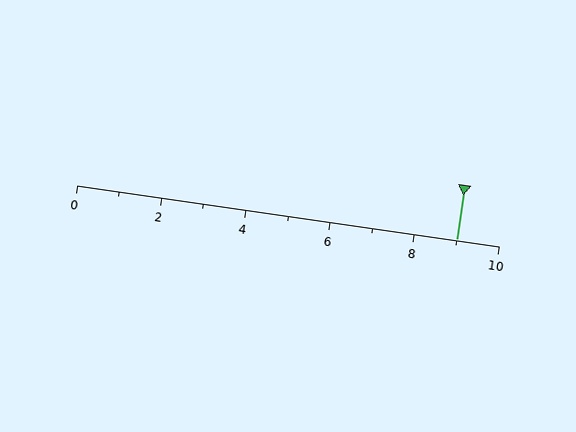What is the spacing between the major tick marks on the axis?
The major ticks are spaced 2 apart.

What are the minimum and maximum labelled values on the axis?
The axis runs from 0 to 10.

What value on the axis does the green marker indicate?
The marker indicates approximately 9.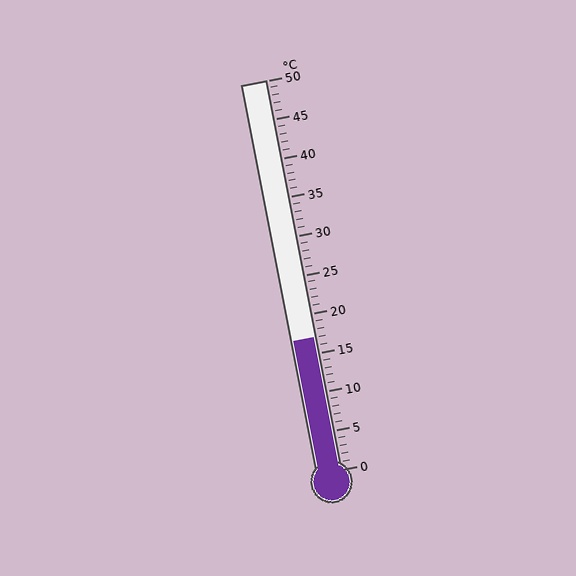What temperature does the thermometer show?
The thermometer shows approximately 17°C.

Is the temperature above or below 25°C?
The temperature is below 25°C.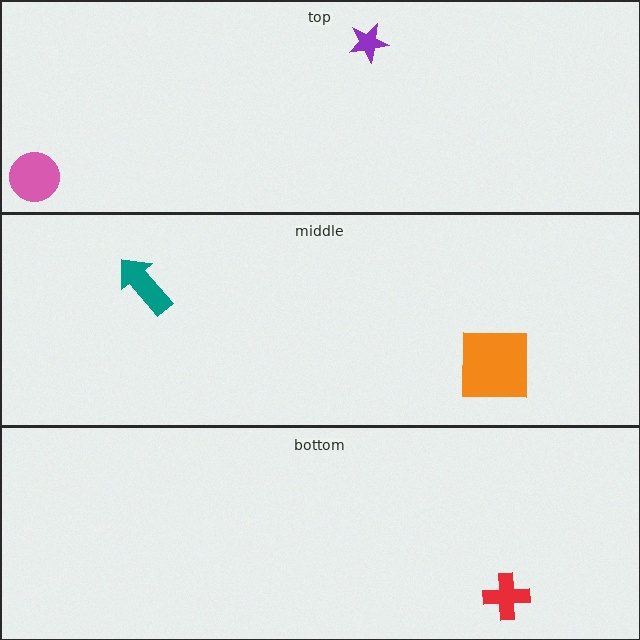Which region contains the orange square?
The middle region.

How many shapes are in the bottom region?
1.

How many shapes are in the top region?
2.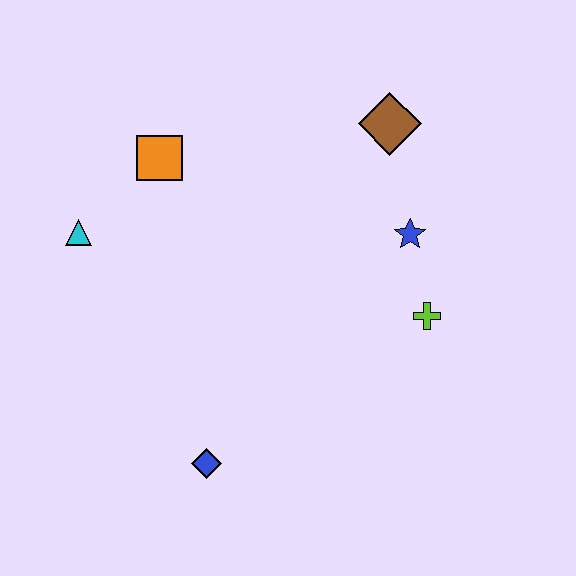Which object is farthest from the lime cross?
The cyan triangle is farthest from the lime cross.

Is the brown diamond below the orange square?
No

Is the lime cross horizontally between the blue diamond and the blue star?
No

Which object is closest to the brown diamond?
The blue star is closest to the brown diamond.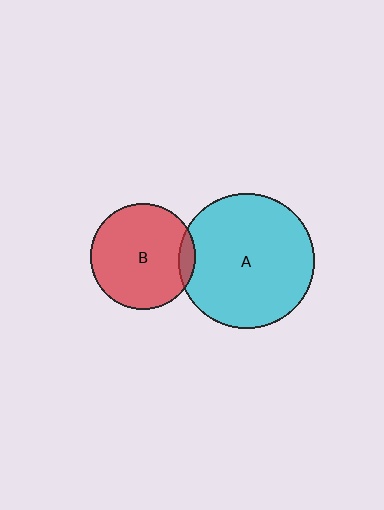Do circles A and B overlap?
Yes.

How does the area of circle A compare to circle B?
Approximately 1.7 times.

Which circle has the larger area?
Circle A (cyan).